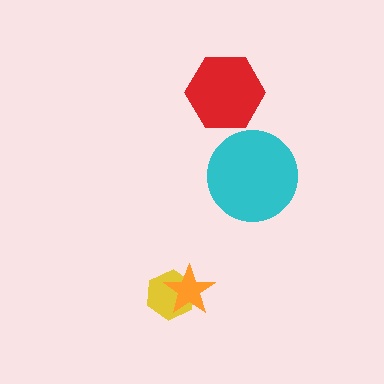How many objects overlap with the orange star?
1 object overlaps with the orange star.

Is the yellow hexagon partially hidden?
Yes, it is partially covered by another shape.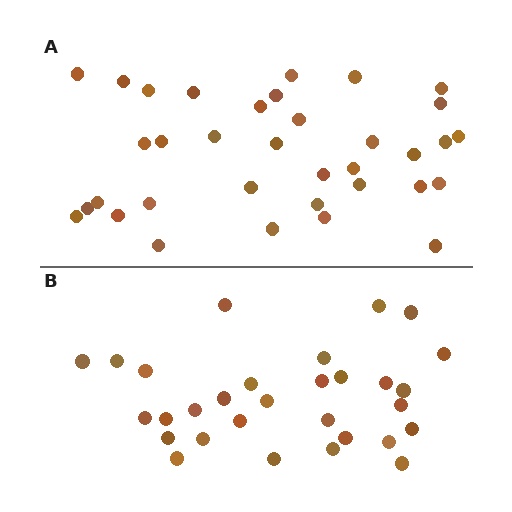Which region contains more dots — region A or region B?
Region A (the top region) has more dots.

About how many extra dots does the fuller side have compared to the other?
Region A has about 5 more dots than region B.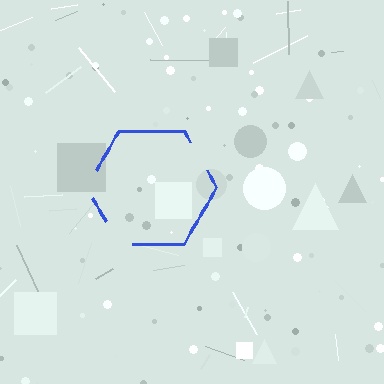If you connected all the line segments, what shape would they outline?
They would outline a hexagon.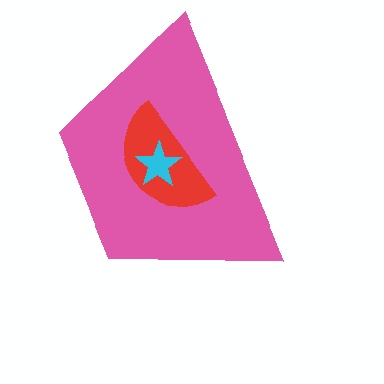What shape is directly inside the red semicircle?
The cyan star.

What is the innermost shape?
The cyan star.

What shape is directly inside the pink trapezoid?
The red semicircle.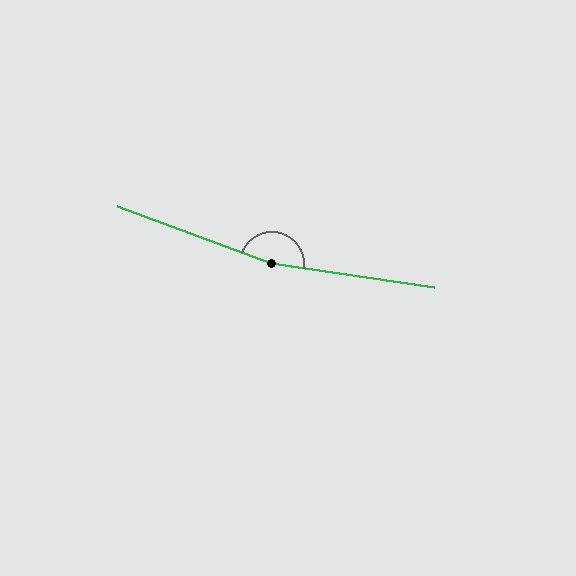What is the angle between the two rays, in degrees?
Approximately 168 degrees.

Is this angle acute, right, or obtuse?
It is obtuse.